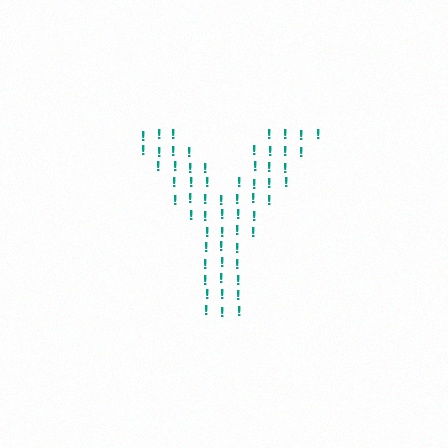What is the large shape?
The large shape is the letter Y.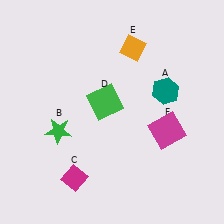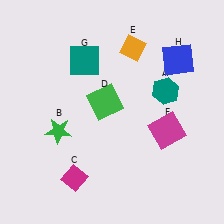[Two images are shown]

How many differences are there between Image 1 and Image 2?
There are 2 differences between the two images.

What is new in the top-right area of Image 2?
A blue square (H) was added in the top-right area of Image 2.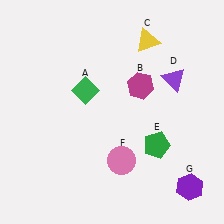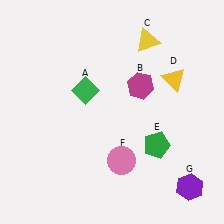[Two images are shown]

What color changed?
The triangle (D) changed from purple in Image 1 to yellow in Image 2.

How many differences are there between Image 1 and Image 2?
There is 1 difference between the two images.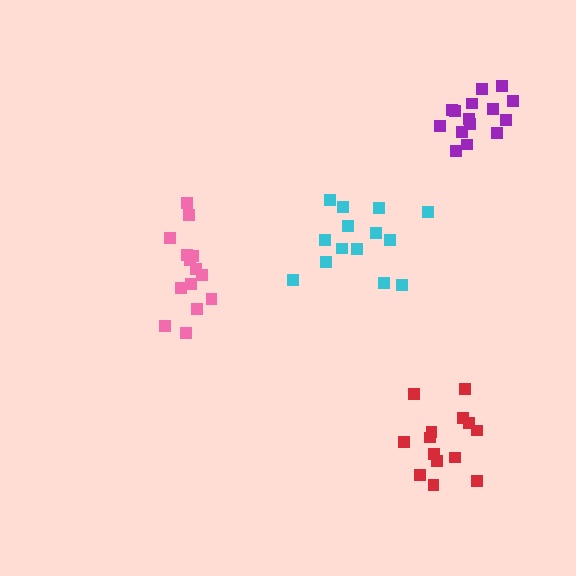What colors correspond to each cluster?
The clusters are colored: red, cyan, purple, pink.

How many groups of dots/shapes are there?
There are 4 groups.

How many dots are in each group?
Group 1: 14 dots, Group 2: 14 dots, Group 3: 15 dots, Group 4: 14 dots (57 total).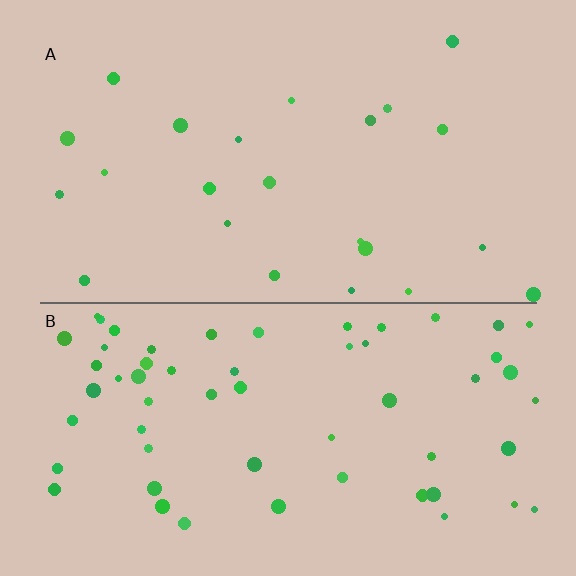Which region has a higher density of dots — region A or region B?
B (the bottom).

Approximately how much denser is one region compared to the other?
Approximately 2.6× — region B over region A.